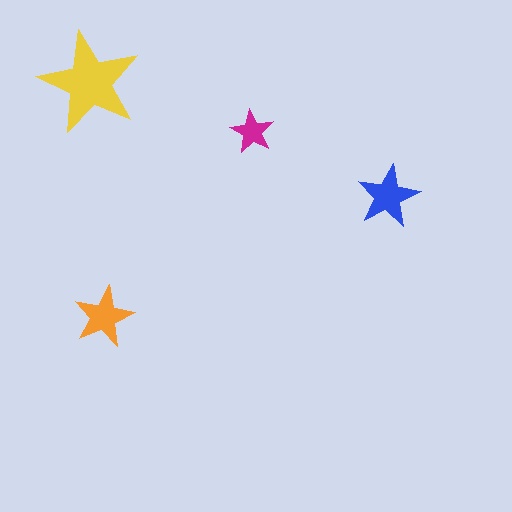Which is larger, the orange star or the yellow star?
The yellow one.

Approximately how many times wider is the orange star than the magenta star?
About 1.5 times wider.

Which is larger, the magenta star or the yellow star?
The yellow one.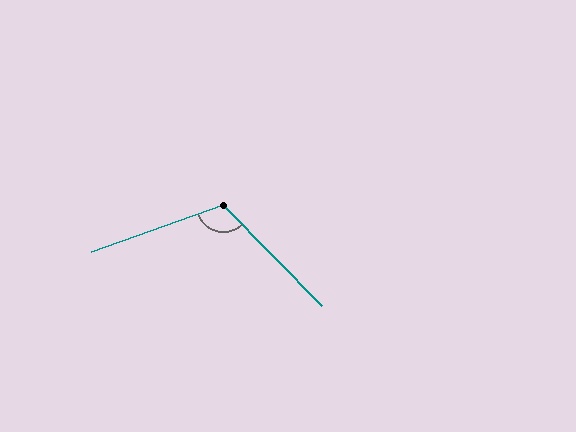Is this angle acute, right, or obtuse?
It is obtuse.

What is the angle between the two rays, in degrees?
Approximately 115 degrees.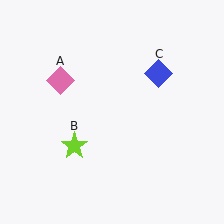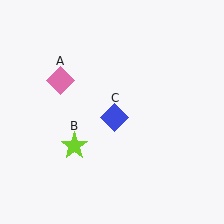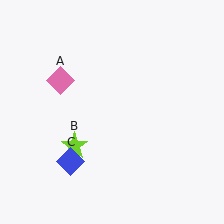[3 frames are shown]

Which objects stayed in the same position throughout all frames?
Pink diamond (object A) and lime star (object B) remained stationary.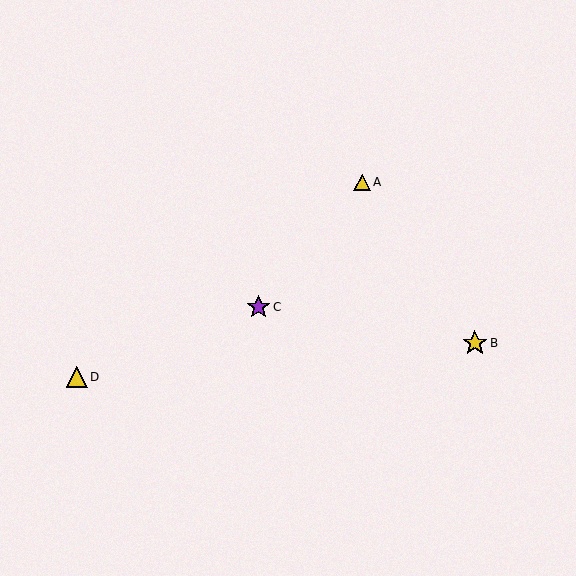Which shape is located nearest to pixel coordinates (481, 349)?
The yellow star (labeled B) at (475, 343) is nearest to that location.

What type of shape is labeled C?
Shape C is a purple star.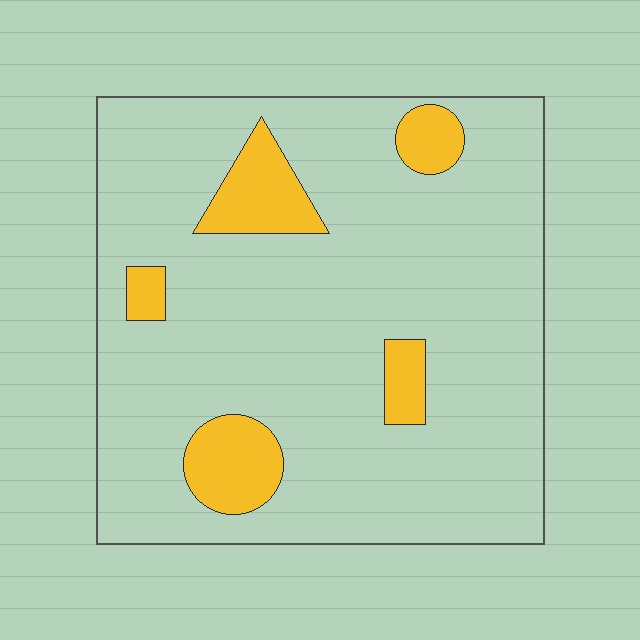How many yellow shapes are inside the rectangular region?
5.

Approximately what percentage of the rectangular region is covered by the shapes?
Approximately 15%.